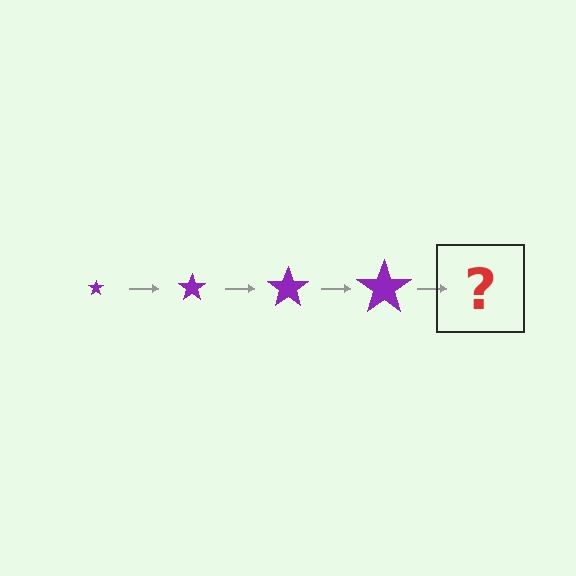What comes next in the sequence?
The next element should be a purple star, larger than the previous one.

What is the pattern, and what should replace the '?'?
The pattern is that the star gets progressively larger each step. The '?' should be a purple star, larger than the previous one.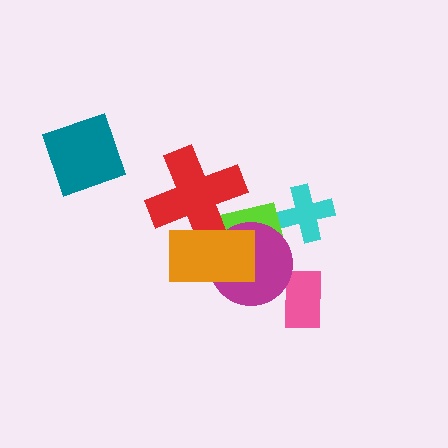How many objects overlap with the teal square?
0 objects overlap with the teal square.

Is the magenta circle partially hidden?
Yes, it is partially covered by another shape.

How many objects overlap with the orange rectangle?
3 objects overlap with the orange rectangle.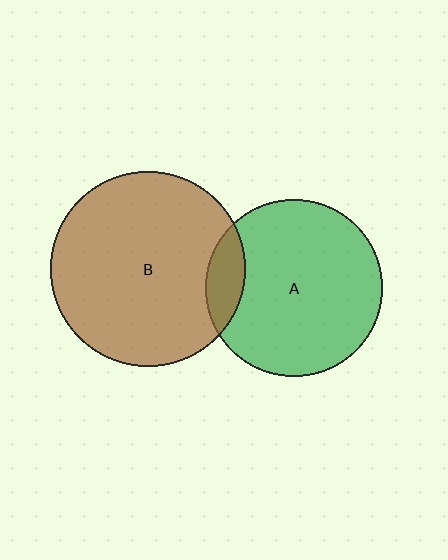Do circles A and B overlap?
Yes.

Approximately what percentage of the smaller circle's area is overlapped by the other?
Approximately 10%.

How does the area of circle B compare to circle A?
Approximately 1.2 times.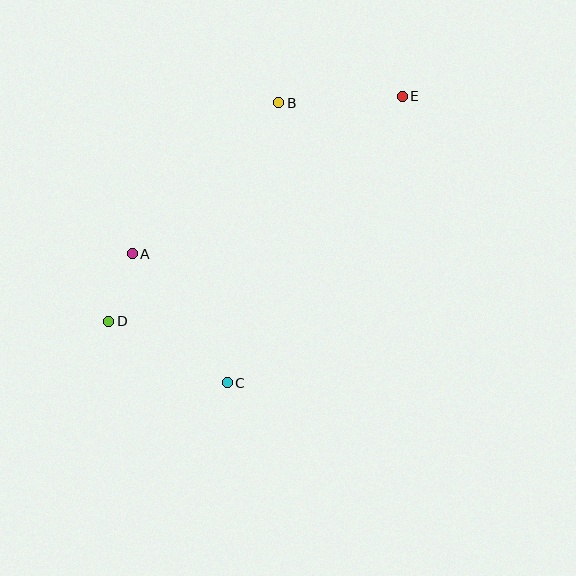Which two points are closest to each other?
Points A and D are closest to each other.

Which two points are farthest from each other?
Points D and E are farthest from each other.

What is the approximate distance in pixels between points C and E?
The distance between C and E is approximately 336 pixels.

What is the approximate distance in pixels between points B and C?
The distance between B and C is approximately 285 pixels.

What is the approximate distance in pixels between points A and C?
The distance between A and C is approximately 160 pixels.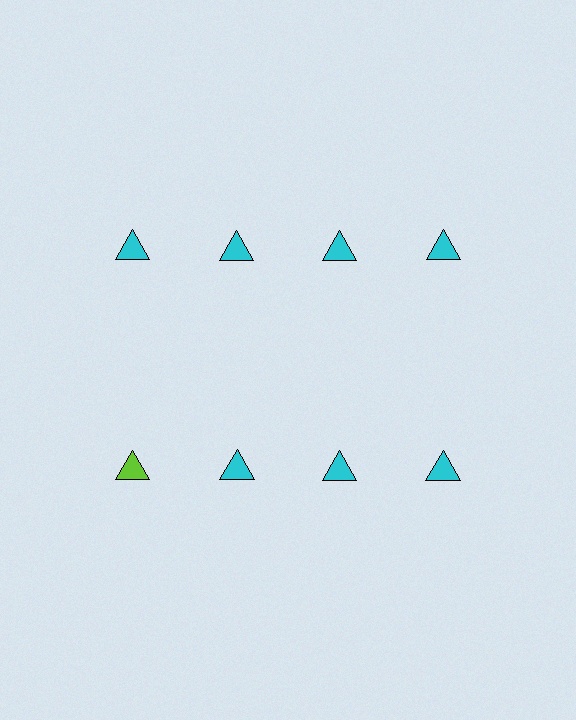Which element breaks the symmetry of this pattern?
The lime triangle in the second row, leftmost column breaks the symmetry. All other shapes are cyan triangles.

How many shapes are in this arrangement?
There are 8 shapes arranged in a grid pattern.